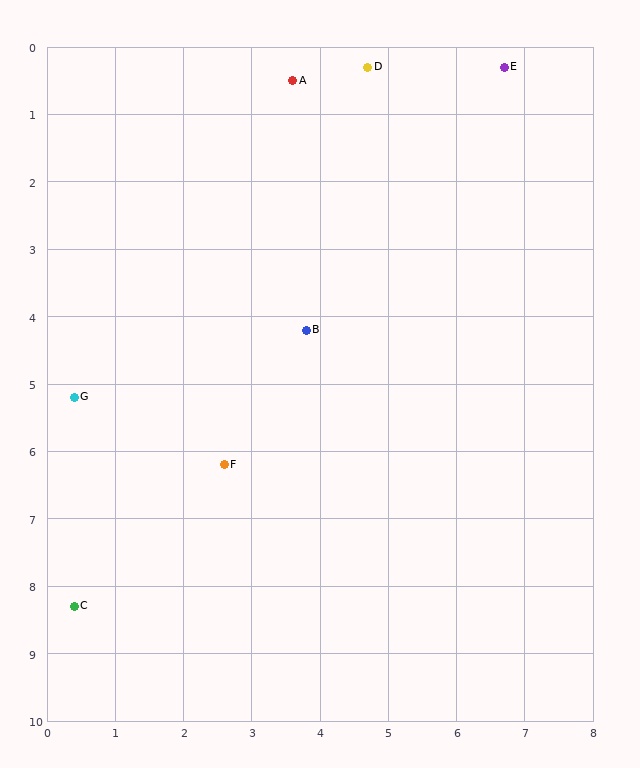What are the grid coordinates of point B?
Point B is at approximately (3.8, 4.2).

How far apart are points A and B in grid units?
Points A and B are about 3.7 grid units apart.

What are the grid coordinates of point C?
Point C is at approximately (0.4, 8.3).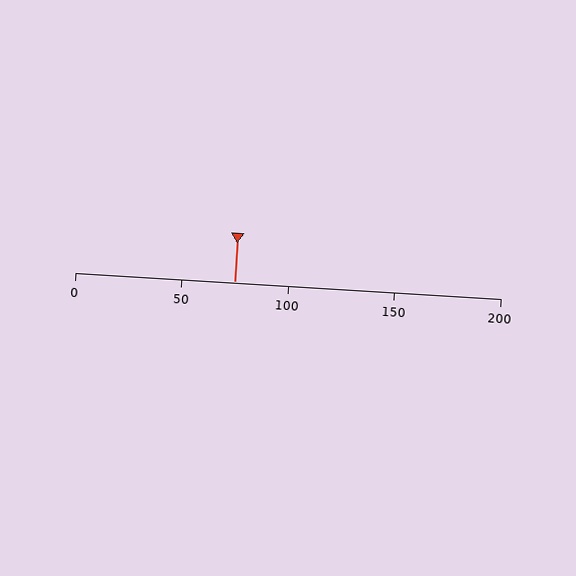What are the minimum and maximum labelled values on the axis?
The axis runs from 0 to 200.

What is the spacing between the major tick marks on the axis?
The major ticks are spaced 50 apart.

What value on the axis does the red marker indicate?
The marker indicates approximately 75.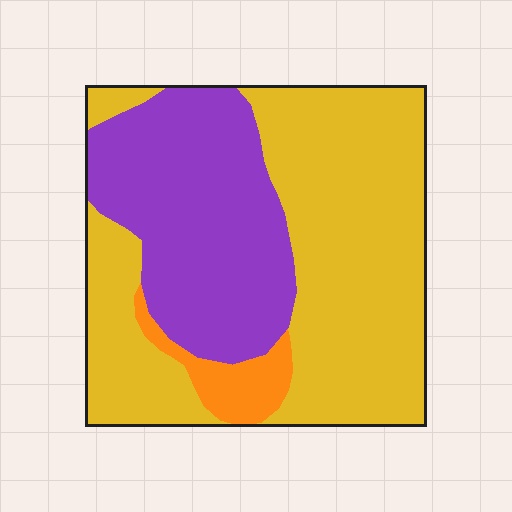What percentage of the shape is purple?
Purple covers 35% of the shape.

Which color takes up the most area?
Yellow, at roughly 60%.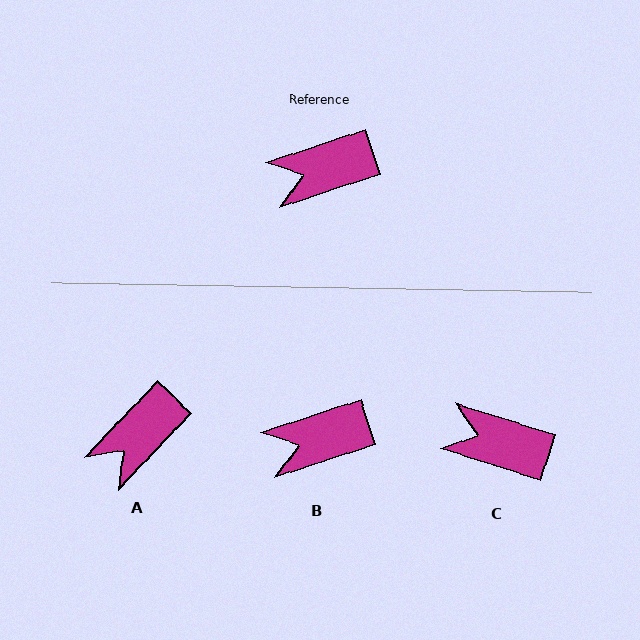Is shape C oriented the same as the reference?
No, it is off by about 36 degrees.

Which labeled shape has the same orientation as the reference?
B.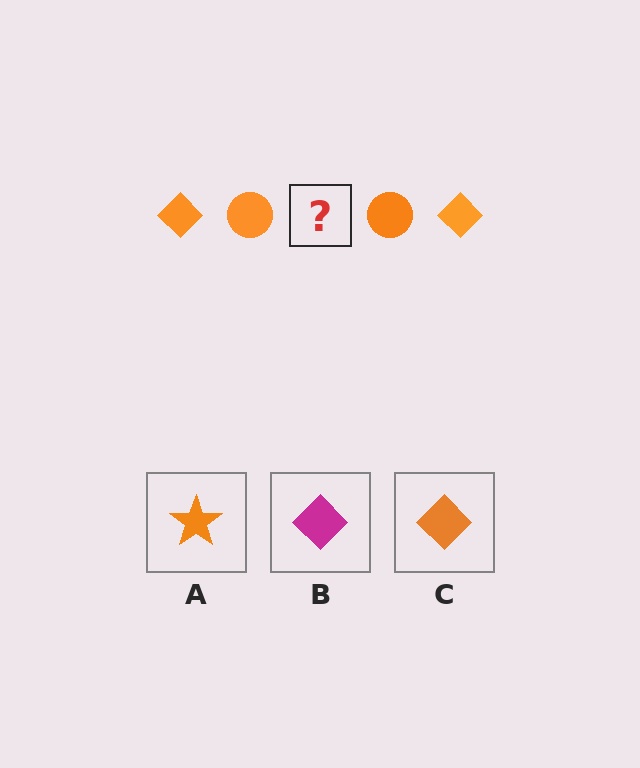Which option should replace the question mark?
Option C.